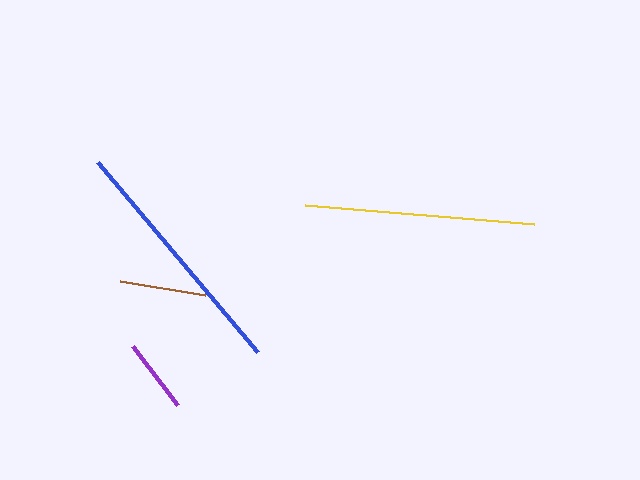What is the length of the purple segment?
The purple segment is approximately 74 pixels long.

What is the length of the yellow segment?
The yellow segment is approximately 230 pixels long.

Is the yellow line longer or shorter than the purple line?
The yellow line is longer than the purple line.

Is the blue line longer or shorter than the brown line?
The blue line is longer than the brown line.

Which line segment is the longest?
The blue line is the longest at approximately 248 pixels.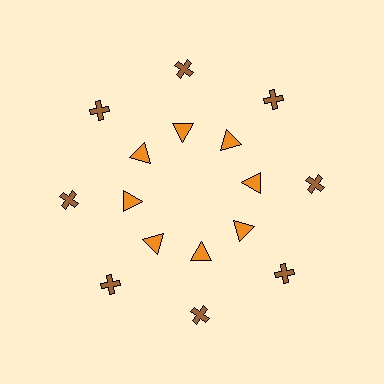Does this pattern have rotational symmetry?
Yes, this pattern has 8-fold rotational symmetry. It looks the same after rotating 45 degrees around the center.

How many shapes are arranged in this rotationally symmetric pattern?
There are 16 shapes, arranged in 8 groups of 2.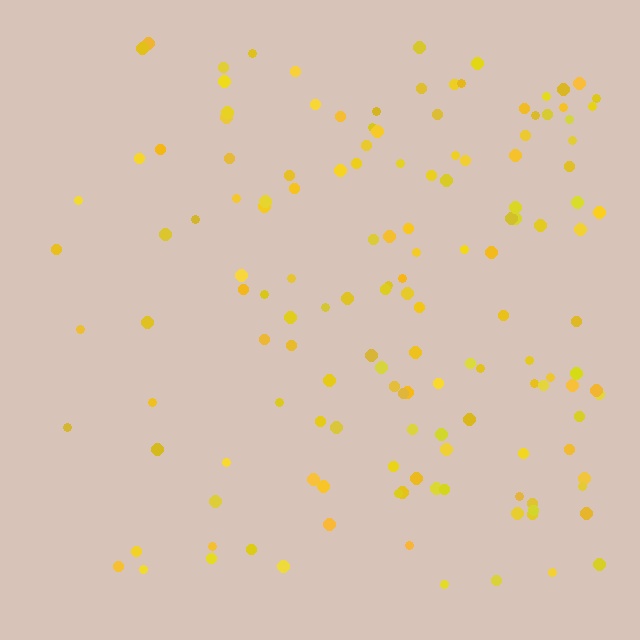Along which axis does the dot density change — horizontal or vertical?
Horizontal.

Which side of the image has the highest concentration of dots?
The right.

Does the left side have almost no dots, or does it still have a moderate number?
Still a moderate number, just noticeably fewer than the right.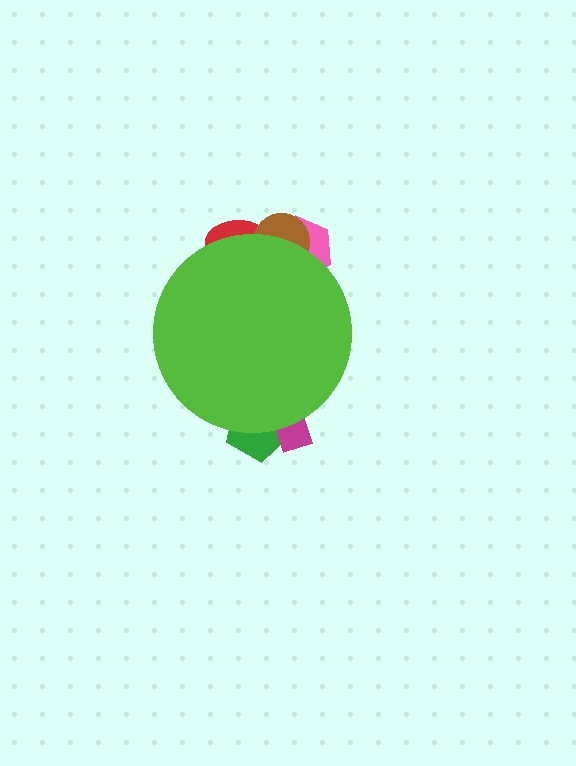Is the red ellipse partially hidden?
Yes, the red ellipse is partially hidden behind the lime circle.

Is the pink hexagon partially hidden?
Yes, the pink hexagon is partially hidden behind the lime circle.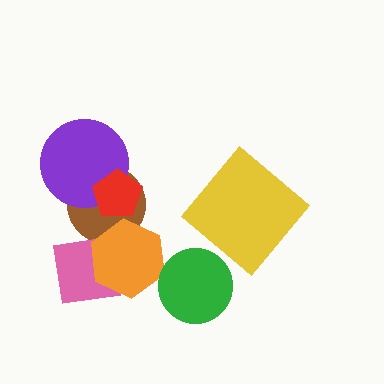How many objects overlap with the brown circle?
4 objects overlap with the brown circle.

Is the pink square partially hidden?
Yes, it is partially covered by another shape.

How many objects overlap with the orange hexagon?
2 objects overlap with the orange hexagon.